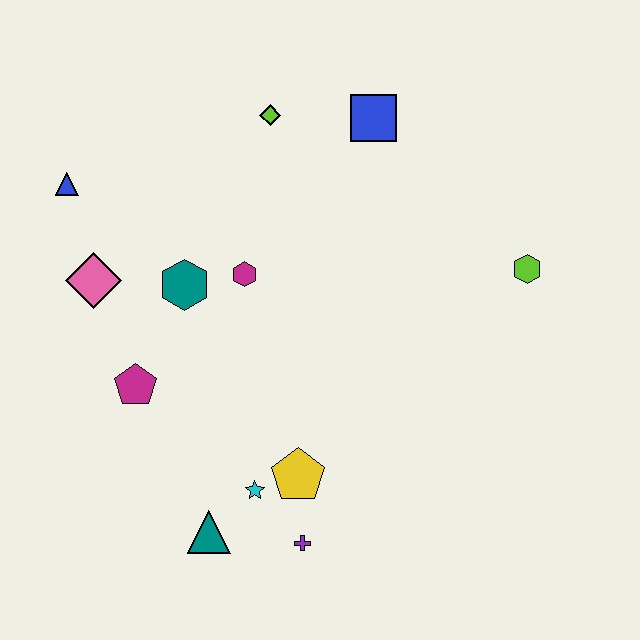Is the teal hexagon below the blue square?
Yes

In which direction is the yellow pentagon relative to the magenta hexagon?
The yellow pentagon is below the magenta hexagon.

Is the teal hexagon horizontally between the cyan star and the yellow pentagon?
No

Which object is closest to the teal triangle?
The cyan star is closest to the teal triangle.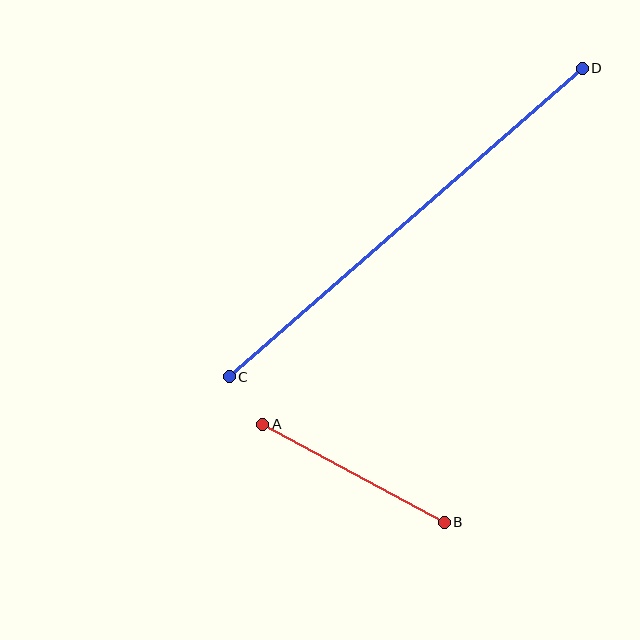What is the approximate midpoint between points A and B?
The midpoint is at approximately (354, 473) pixels.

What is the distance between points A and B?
The distance is approximately 206 pixels.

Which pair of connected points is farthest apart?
Points C and D are farthest apart.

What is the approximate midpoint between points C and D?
The midpoint is at approximately (406, 222) pixels.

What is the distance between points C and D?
The distance is approximately 469 pixels.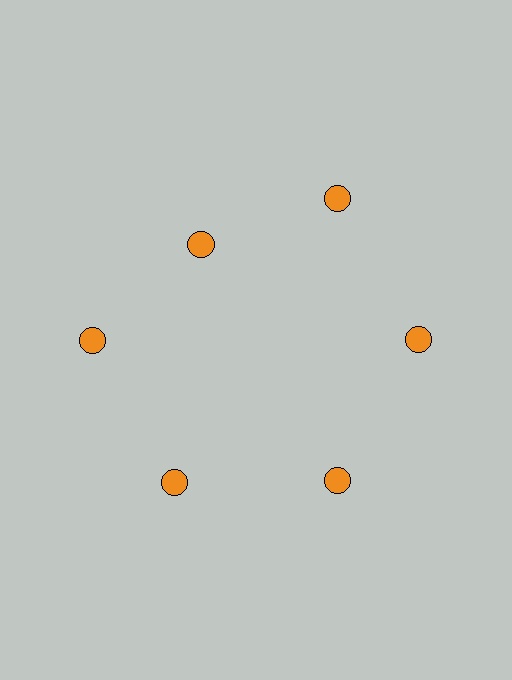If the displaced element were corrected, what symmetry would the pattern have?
It would have 6-fold rotational symmetry — the pattern would map onto itself every 60 degrees.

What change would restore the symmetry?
The symmetry would be restored by moving it outward, back onto the ring so that all 6 circles sit at equal angles and equal distance from the center.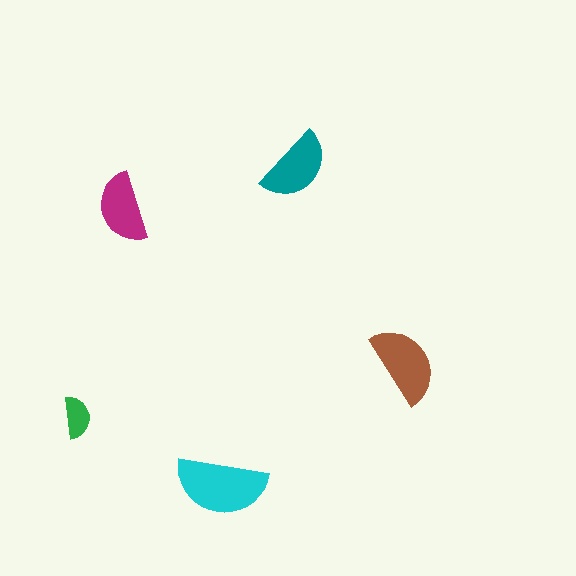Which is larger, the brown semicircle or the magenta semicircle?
The brown one.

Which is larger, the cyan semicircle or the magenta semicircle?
The cyan one.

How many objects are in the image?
There are 5 objects in the image.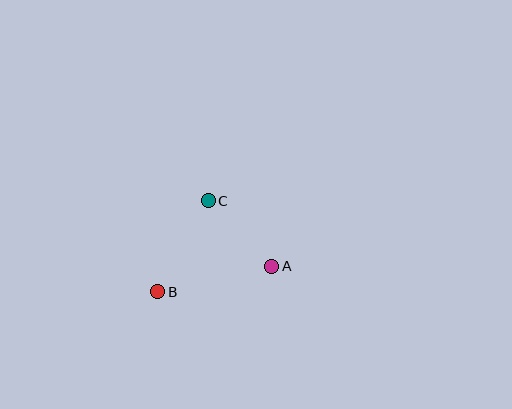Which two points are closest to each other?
Points A and C are closest to each other.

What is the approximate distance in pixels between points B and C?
The distance between B and C is approximately 104 pixels.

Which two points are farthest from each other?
Points A and B are farthest from each other.